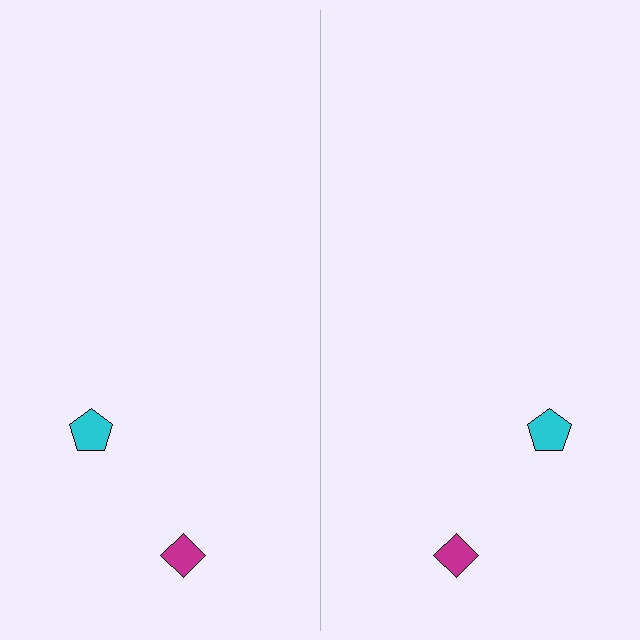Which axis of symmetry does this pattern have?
The pattern has a vertical axis of symmetry running through the center of the image.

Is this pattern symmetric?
Yes, this pattern has bilateral (reflection) symmetry.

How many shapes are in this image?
There are 4 shapes in this image.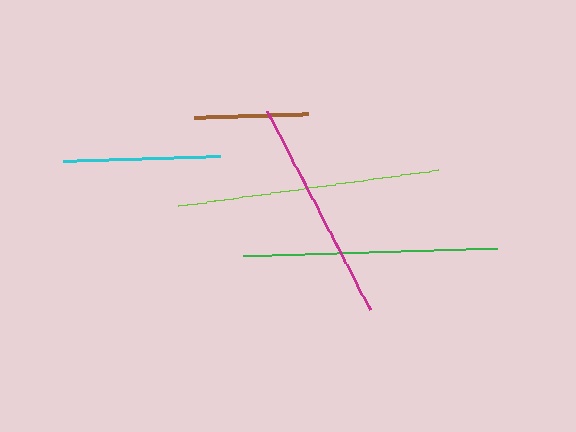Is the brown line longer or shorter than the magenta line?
The magenta line is longer than the brown line.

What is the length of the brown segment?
The brown segment is approximately 114 pixels long.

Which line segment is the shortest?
The brown line is the shortest at approximately 114 pixels.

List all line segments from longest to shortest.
From longest to shortest: lime, green, magenta, cyan, brown.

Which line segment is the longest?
The lime line is the longest at approximately 263 pixels.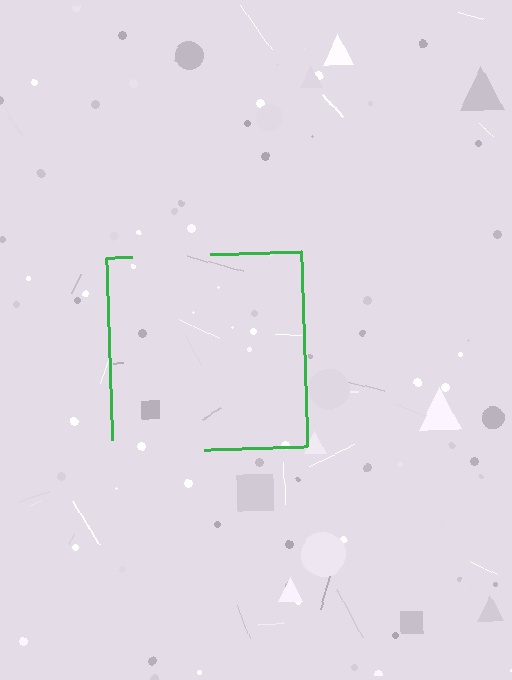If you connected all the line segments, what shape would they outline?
They would outline a square.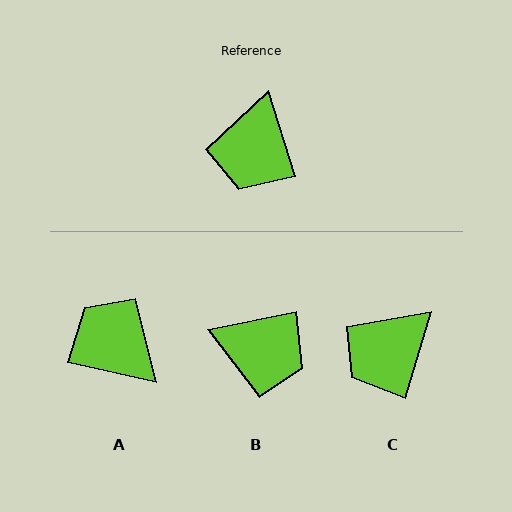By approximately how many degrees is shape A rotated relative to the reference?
Approximately 120 degrees clockwise.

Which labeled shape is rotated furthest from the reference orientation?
A, about 120 degrees away.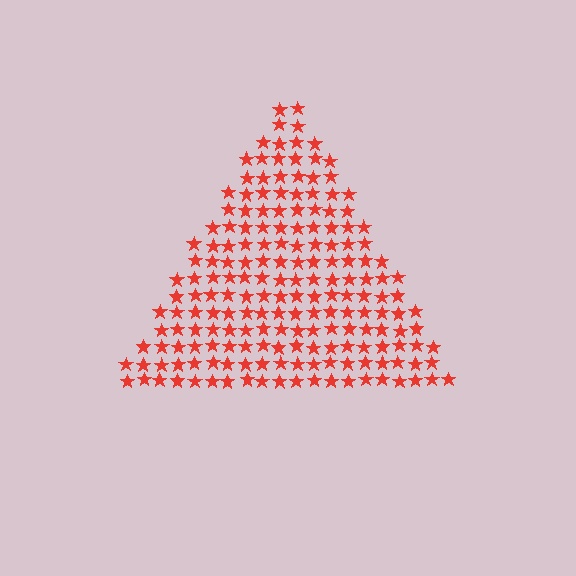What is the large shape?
The large shape is a triangle.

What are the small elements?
The small elements are stars.